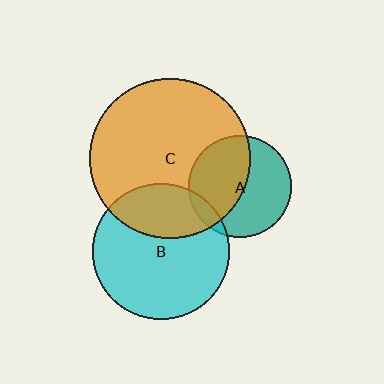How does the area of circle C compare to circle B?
Approximately 1.4 times.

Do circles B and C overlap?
Yes.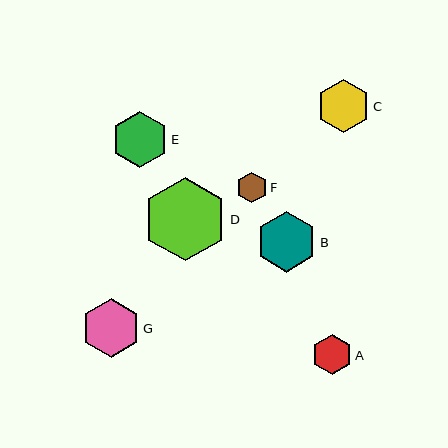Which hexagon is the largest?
Hexagon D is the largest with a size of approximately 83 pixels.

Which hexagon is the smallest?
Hexagon F is the smallest with a size of approximately 31 pixels.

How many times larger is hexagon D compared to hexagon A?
Hexagon D is approximately 2.1 times the size of hexagon A.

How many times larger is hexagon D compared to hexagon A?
Hexagon D is approximately 2.1 times the size of hexagon A.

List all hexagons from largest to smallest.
From largest to smallest: D, B, G, E, C, A, F.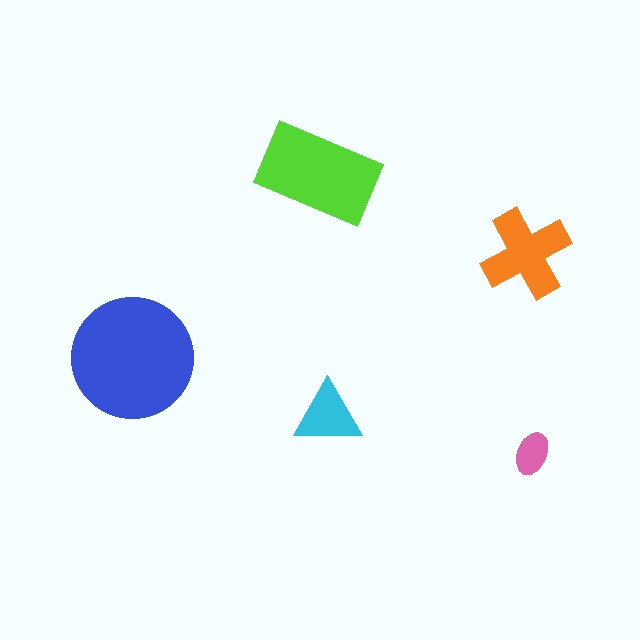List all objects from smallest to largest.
The pink ellipse, the cyan triangle, the orange cross, the lime rectangle, the blue circle.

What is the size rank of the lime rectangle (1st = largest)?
2nd.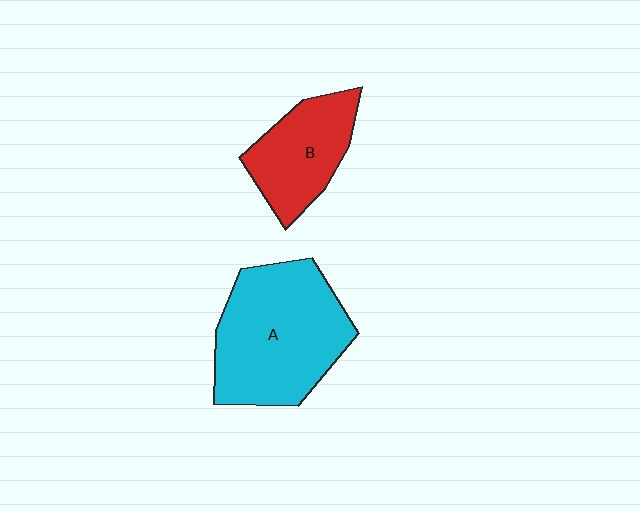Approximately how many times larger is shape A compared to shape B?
Approximately 1.7 times.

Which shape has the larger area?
Shape A (cyan).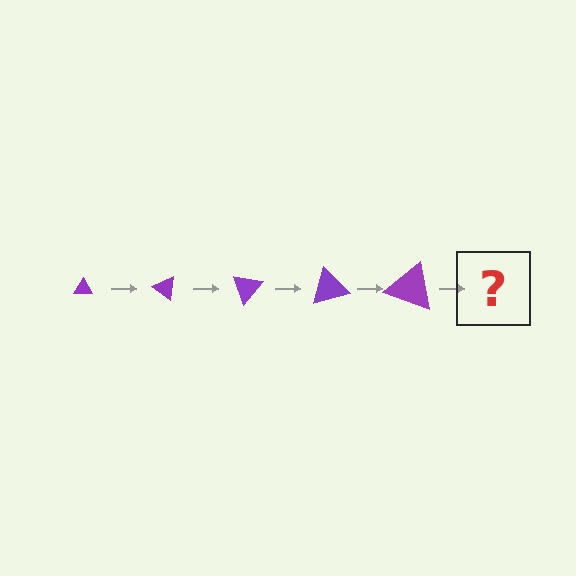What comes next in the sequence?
The next element should be a triangle, larger than the previous one and rotated 175 degrees from the start.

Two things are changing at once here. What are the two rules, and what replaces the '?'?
The two rules are that the triangle grows larger each step and it rotates 35 degrees each step. The '?' should be a triangle, larger than the previous one and rotated 175 degrees from the start.